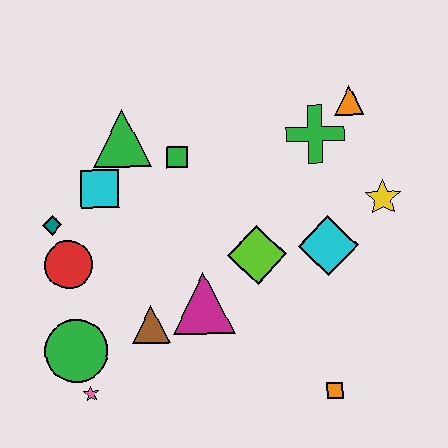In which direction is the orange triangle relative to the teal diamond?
The orange triangle is to the right of the teal diamond.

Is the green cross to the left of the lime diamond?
No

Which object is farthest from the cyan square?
The orange square is farthest from the cyan square.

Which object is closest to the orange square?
The cyan diamond is closest to the orange square.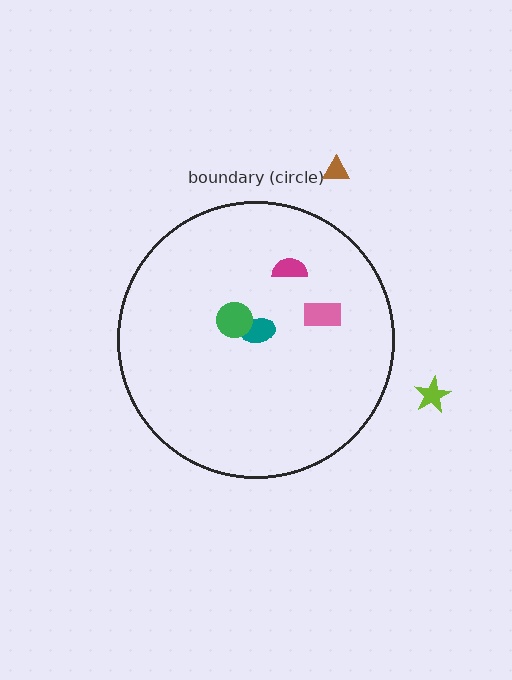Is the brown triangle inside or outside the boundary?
Outside.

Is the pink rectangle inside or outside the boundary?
Inside.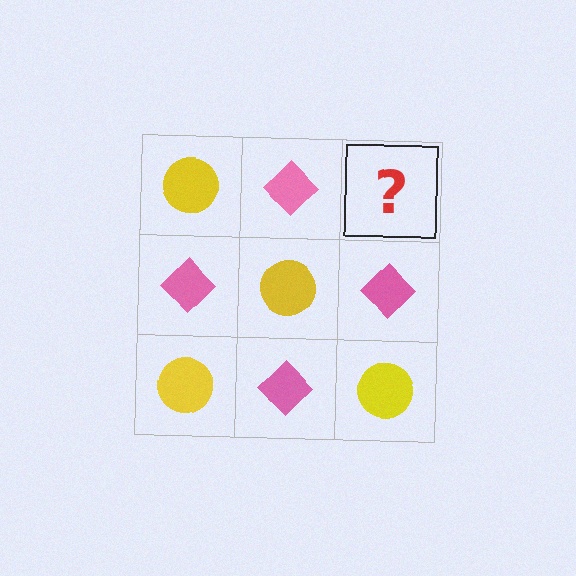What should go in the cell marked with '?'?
The missing cell should contain a yellow circle.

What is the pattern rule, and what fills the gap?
The rule is that it alternates yellow circle and pink diamond in a checkerboard pattern. The gap should be filled with a yellow circle.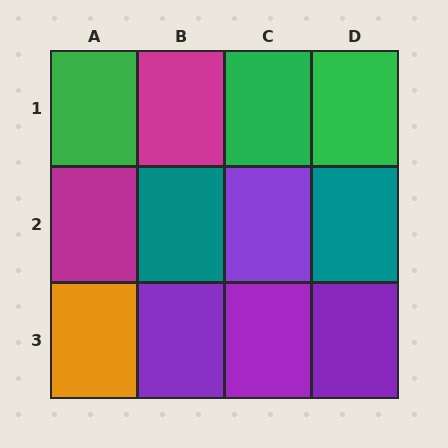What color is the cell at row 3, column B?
Purple.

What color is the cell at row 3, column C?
Purple.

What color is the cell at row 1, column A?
Green.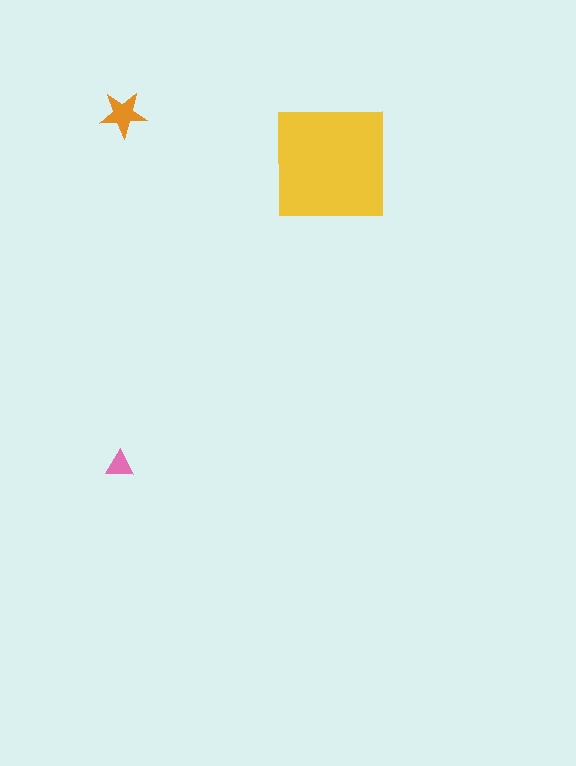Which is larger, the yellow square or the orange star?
The yellow square.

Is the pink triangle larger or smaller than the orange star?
Smaller.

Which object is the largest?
The yellow square.